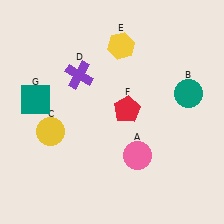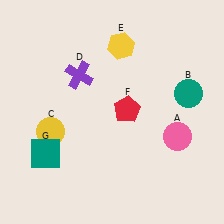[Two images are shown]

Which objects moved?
The objects that moved are: the pink circle (A), the teal square (G).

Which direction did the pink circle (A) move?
The pink circle (A) moved right.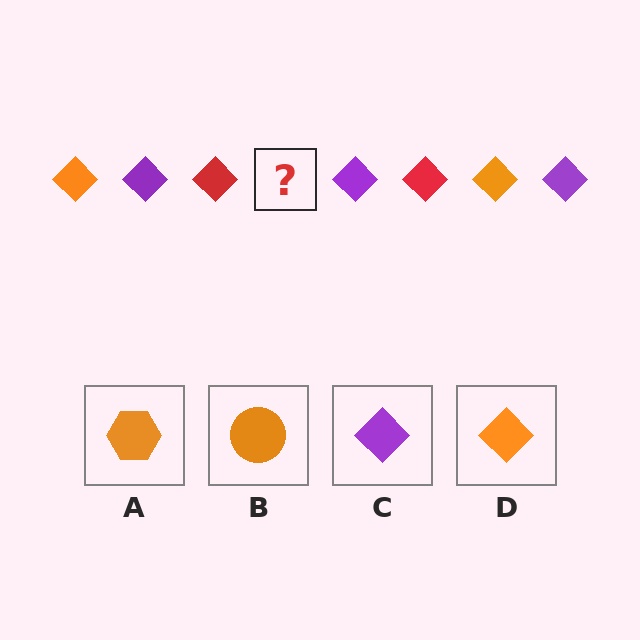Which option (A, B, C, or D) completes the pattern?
D.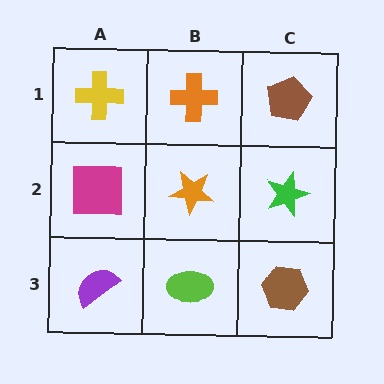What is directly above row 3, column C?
A green star.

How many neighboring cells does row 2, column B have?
4.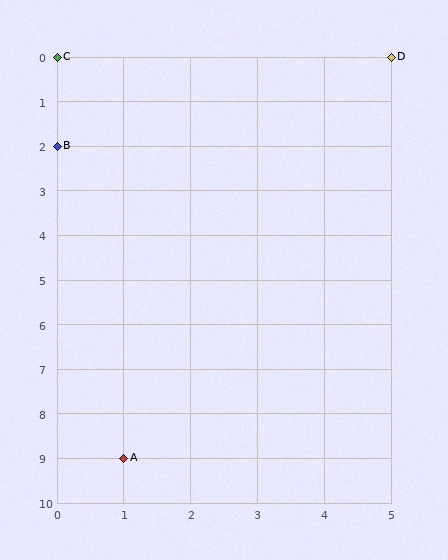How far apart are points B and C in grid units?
Points B and C are 2 rows apart.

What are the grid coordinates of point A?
Point A is at grid coordinates (1, 9).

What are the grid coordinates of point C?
Point C is at grid coordinates (0, 0).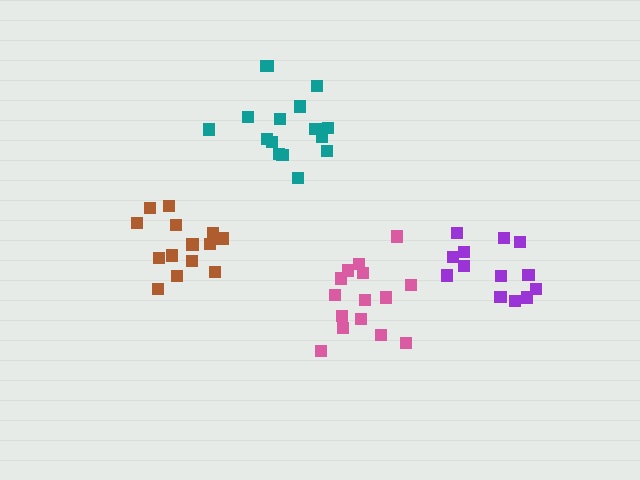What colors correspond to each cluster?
The clusters are colored: pink, brown, teal, purple.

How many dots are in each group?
Group 1: 16 dots, Group 2: 14 dots, Group 3: 16 dots, Group 4: 13 dots (59 total).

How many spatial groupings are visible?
There are 4 spatial groupings.